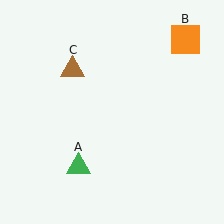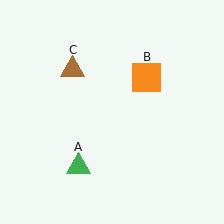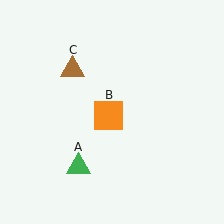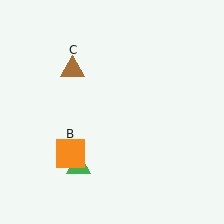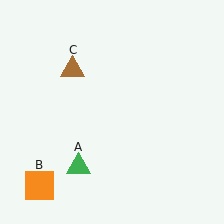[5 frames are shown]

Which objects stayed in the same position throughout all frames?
Green triangle (object A) and brown triangle (object C) remained stationary.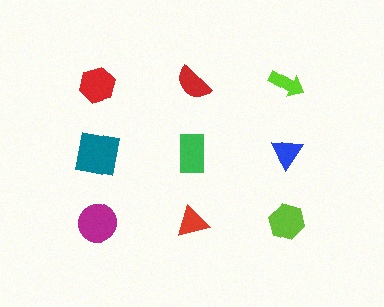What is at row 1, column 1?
A red hexagon.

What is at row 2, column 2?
A green rectangle.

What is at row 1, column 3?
A lime arrow.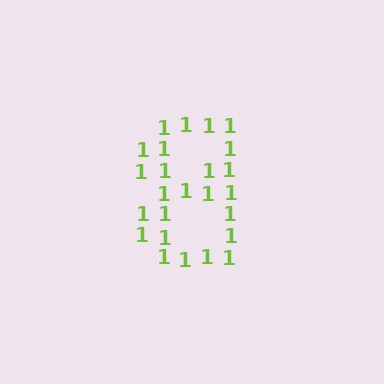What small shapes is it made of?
It is made of small digit 1's.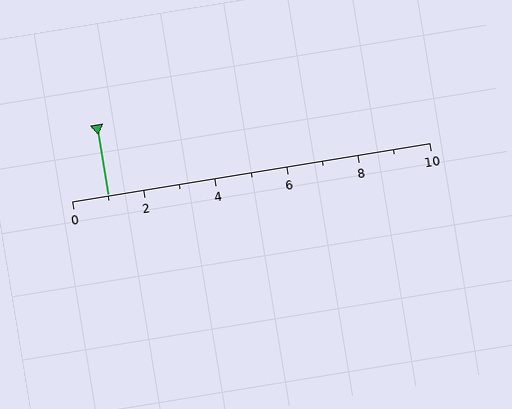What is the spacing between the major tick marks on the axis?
The major ticks are spaced 2 apart.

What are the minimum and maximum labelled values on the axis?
The axis runs from 0 to 10.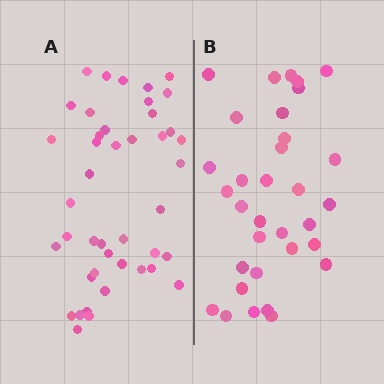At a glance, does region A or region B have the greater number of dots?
Region A (the left region) has more dots.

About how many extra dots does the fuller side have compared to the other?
Region A has roughly 10 or so more dots than region B.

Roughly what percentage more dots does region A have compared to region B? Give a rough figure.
About 30% more.